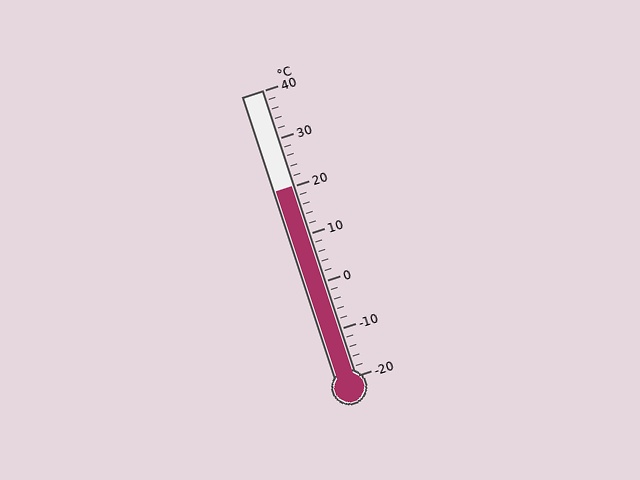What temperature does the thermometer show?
The thermometer shows approximately 20°C.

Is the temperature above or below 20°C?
The temperature is at 20°C.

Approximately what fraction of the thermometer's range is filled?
The thermometer is filled to approximately 65% of its range.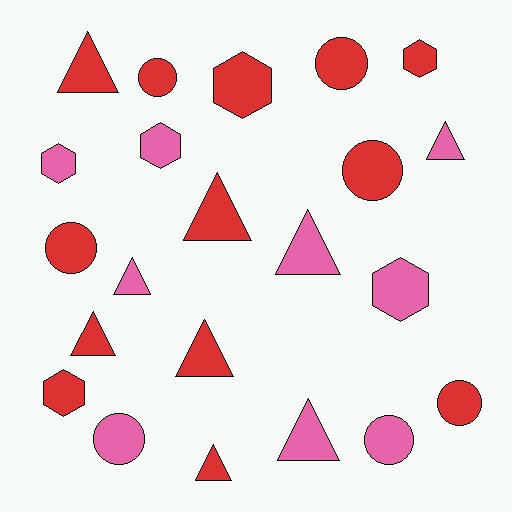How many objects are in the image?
There are 22 objects.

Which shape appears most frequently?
Triangle, with 9 objects.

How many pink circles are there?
There are 2 pink circles.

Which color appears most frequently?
Red, with 13 objects.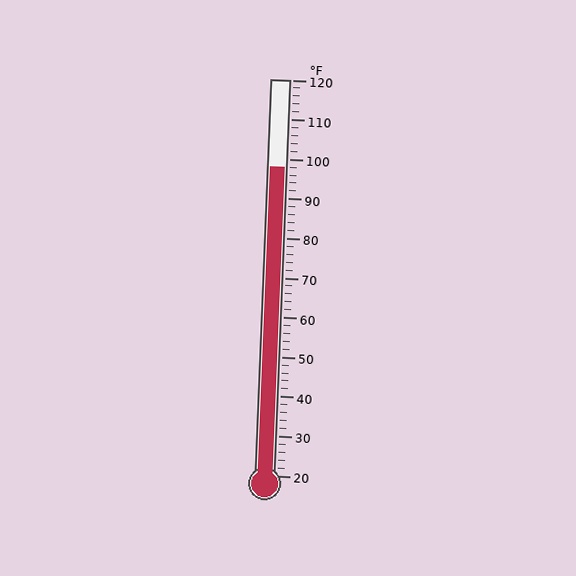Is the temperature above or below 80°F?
The temperature is above 80°F.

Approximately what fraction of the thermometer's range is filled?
The thermometer is filled to approximately 80% of its range.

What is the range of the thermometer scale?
The thermometer scale ranges from 20°F to 120°F.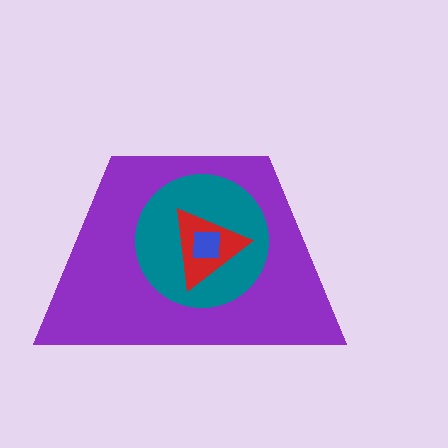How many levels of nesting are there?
4.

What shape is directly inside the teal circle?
The red triangle.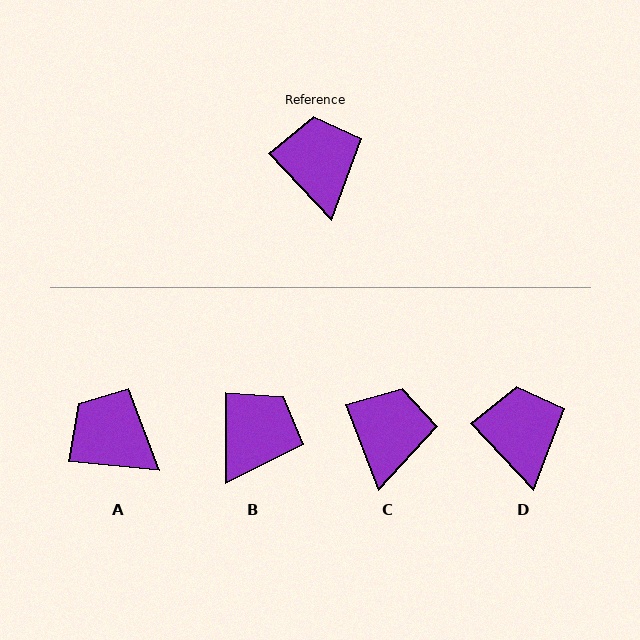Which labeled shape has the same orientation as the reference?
D.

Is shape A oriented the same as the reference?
No, it is off by about 41 degrees.